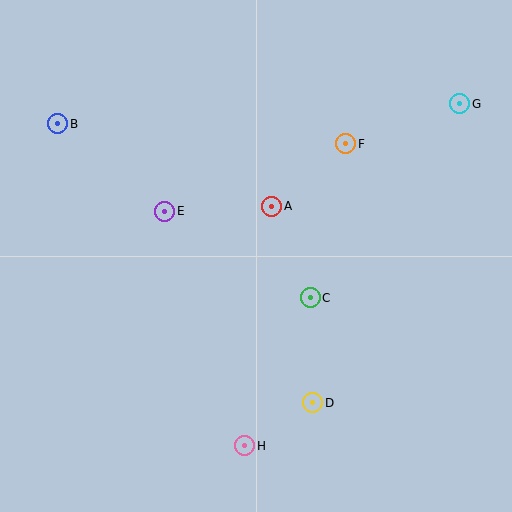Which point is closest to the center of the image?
Point A at (272, 206) is closest to the center.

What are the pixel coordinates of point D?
Point D is at (313, 403).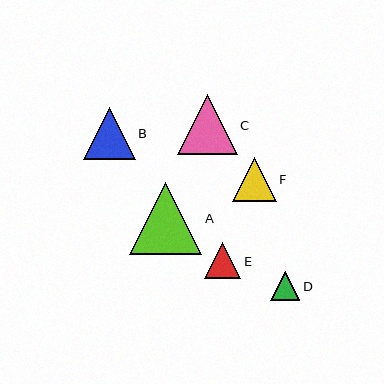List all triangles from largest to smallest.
From largest to smallest: A, C, B, F, E, D.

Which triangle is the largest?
Triangle A is the largest with a size of approximately 72 pixels.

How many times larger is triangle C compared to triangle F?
Triangle C is approximately 1.4 times the size of triangle F.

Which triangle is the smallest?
Triangle D is the smallest with a size of approximately 29 pixels.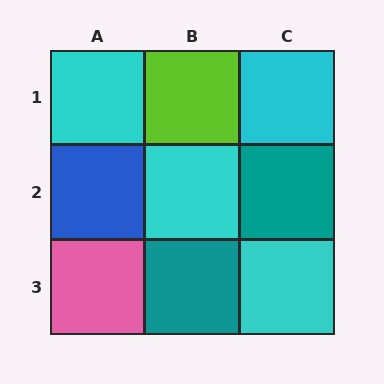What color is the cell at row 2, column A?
Blue.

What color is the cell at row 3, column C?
Cyan.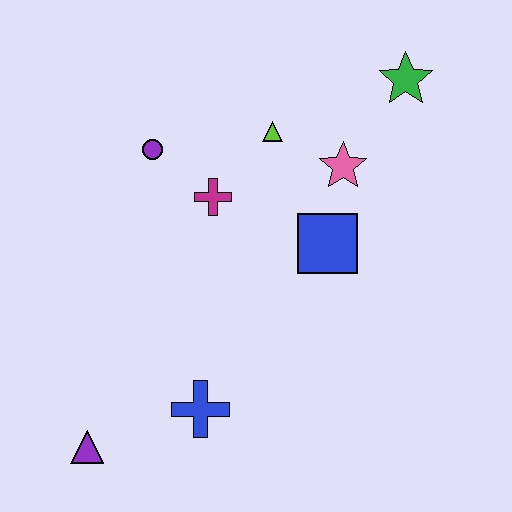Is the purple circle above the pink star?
Yes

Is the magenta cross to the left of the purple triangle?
No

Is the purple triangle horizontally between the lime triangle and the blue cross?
No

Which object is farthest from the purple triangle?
The green star is farthest from the purple triangle.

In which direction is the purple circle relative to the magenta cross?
The purple circle is to the left of the magenta cross.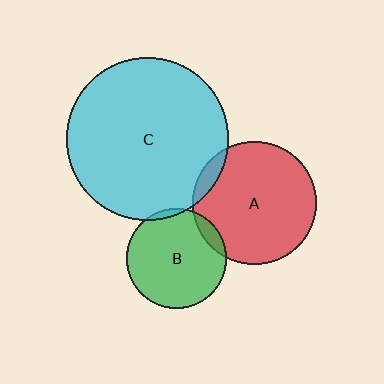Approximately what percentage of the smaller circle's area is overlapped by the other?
Approximately 5%.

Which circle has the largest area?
Circle C (cyan).